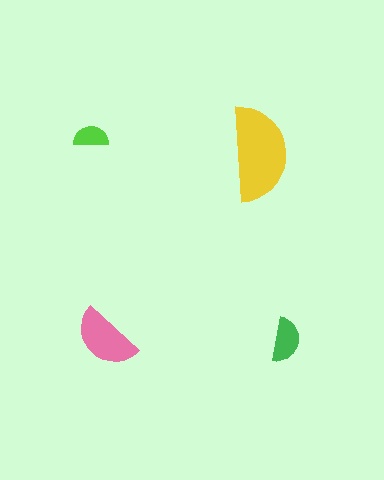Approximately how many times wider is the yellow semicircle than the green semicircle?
About 2 times wider.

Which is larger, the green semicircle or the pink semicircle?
The pink one.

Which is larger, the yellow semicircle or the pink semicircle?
The yellow one.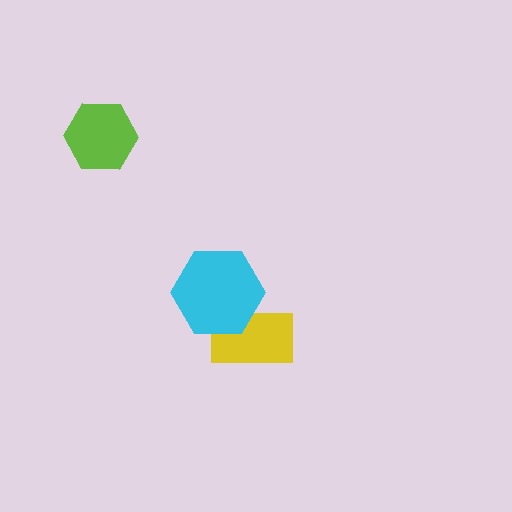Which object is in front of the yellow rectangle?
The cyan hexagon is in front of the yellow rectangle.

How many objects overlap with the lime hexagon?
0 objects overlap with the lime hexagon.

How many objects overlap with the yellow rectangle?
1 object overlaps with the yellow rectangle.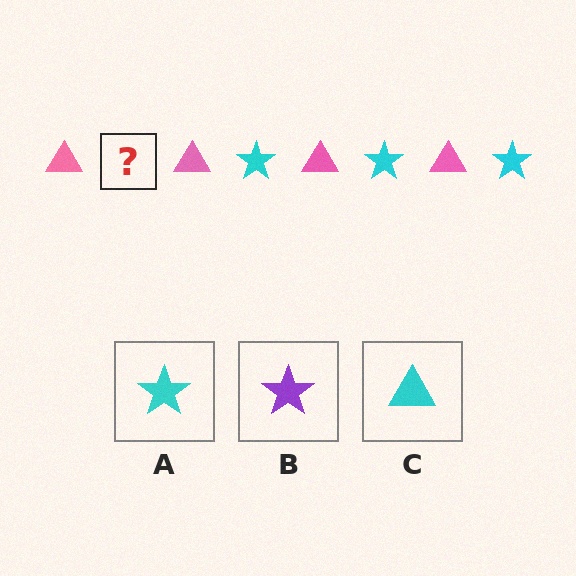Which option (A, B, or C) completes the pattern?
A.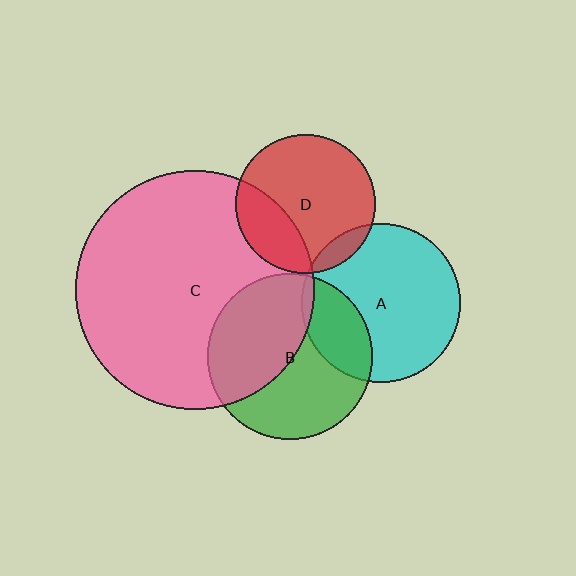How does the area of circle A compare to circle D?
Approximately 1.3 times.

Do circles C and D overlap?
Yes.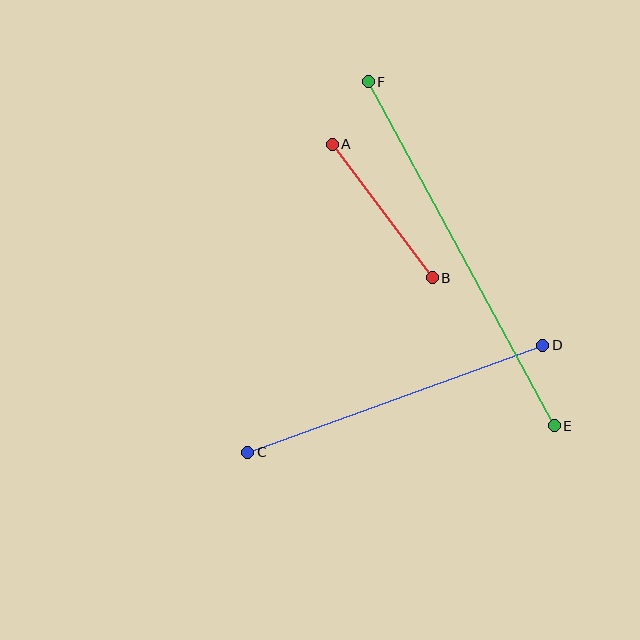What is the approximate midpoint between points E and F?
The midpoint is at approximately (461, 254) pixels.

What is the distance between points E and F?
The distance is approximately 391 pixels.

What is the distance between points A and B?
The distance is approximately 167 pixels.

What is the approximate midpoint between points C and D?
The midpoint is at approximately (395, 399) pixels.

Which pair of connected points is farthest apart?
Points E and F are farthest apart.